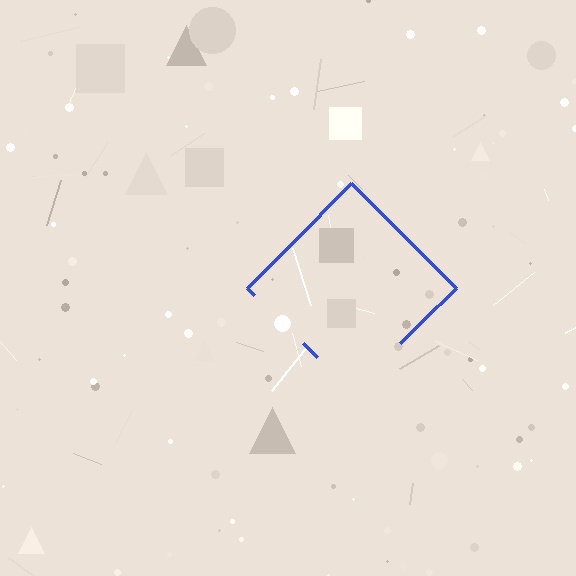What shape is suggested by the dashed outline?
The dashed outline suggests a diamond.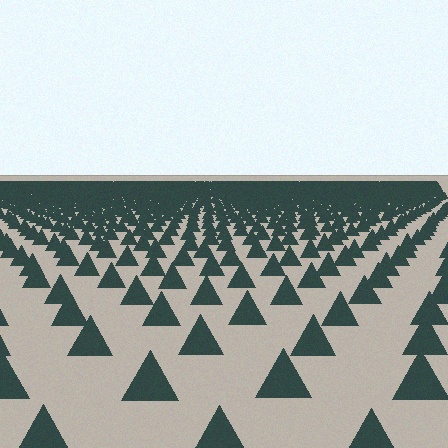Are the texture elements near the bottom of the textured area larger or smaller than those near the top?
Larger. Near the bottom, elements are closer to the viewer and appear at a bigger on-screen size.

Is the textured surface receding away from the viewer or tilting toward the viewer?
The surface is receding away from the viewer. Texture elements get smaller and denser toward the top.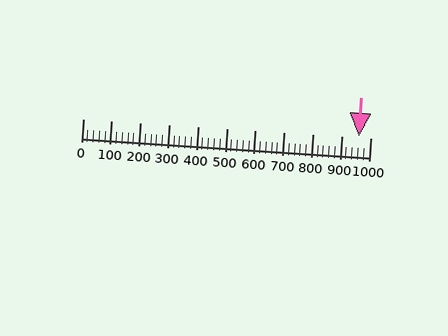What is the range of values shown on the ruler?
The ruler shows values from 0 to 1000.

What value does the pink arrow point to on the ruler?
The pink arrow points to approximately 960.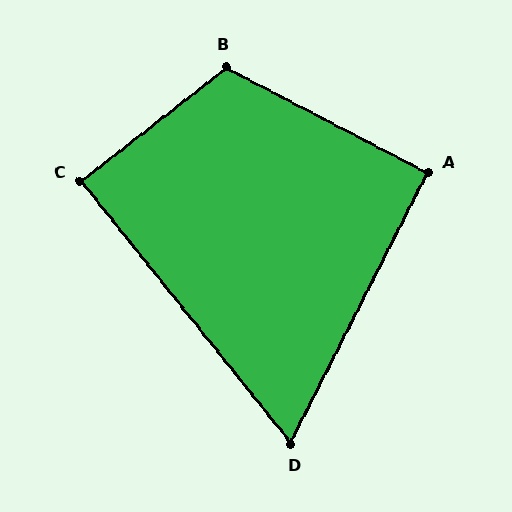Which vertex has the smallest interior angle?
D, at approximately 66 degrees.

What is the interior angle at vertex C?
Approximately 89 degrees (approximately right).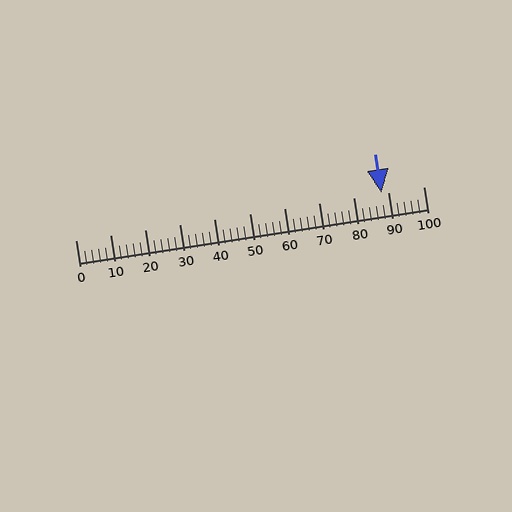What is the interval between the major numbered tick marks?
The major tick marks are spaced 10 units apart.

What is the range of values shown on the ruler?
The ruler shows values from 0 to 100.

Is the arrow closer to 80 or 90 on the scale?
The arrow is closer to 90.